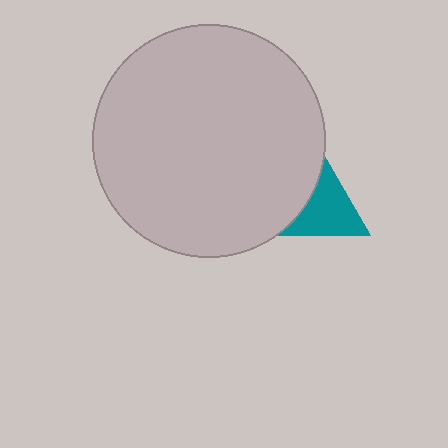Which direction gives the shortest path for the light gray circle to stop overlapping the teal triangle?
Moving left gives the shortest separation.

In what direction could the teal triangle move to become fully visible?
The teal triangle could move right. That would shift it out from behind the light gray circle entirely.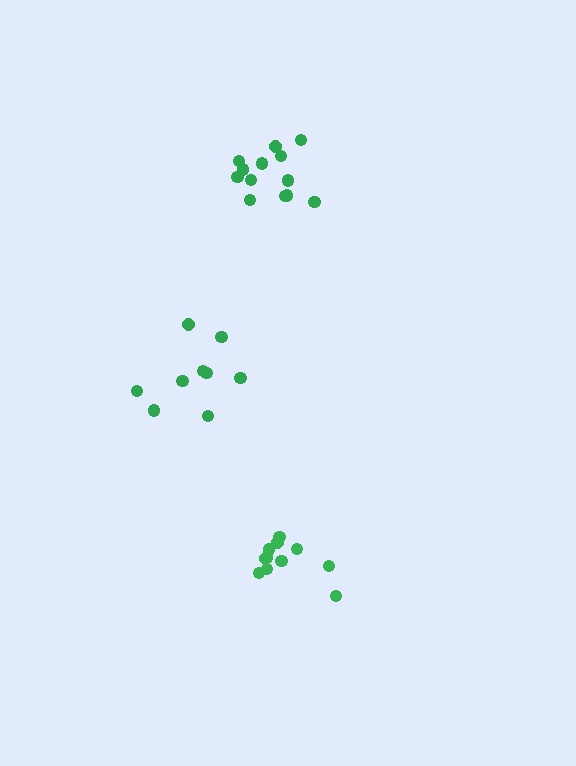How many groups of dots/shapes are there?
There are 3 groups.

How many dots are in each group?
Group 1: 11 dots, Group 2: 9 dots, Group 3: 13 dots (33 total).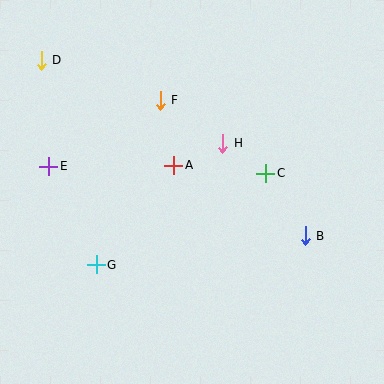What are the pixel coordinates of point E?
Point E is at (49, 166).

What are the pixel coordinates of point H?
Point H is at (223, 143).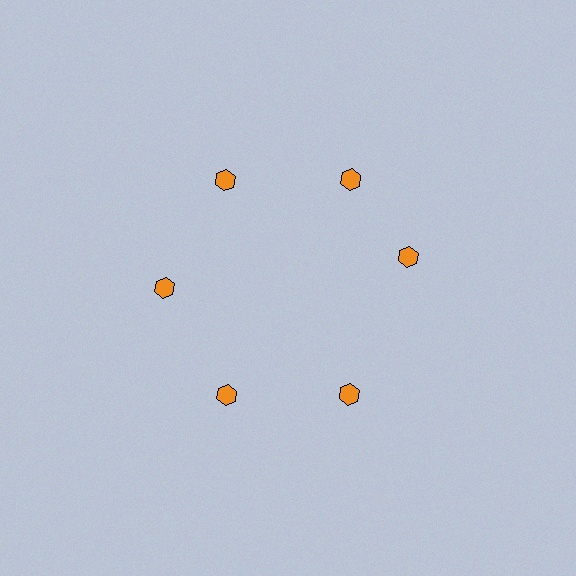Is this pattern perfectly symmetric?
No. The 6 orange hexagons are arranged in a ring, but one element near the 3 o'clock position is rotated out of alignment along the ring, breaking the 6-fold rotational symmetry.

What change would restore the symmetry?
The symmetry would be restored by rotating it back into even spacing with its neighbors so that all 6 hexagons sit at equal angles and equal distance from the center.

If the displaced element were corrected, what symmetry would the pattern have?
It would have 6-fold rotational symmetry — the pattern would map onto itself every 60 degrees.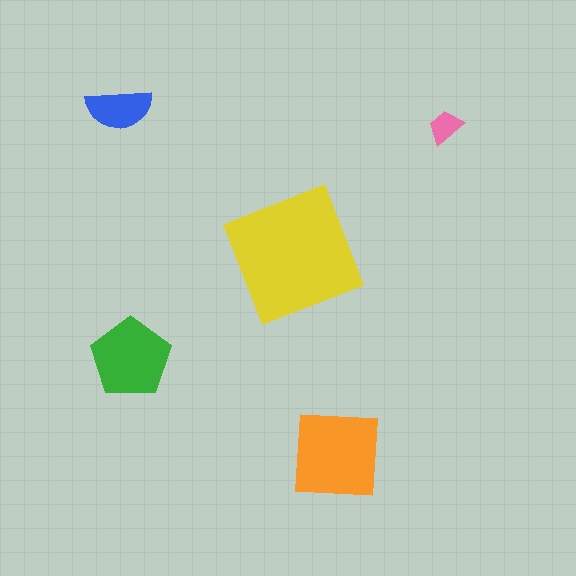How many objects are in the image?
There are 5 objects in the image.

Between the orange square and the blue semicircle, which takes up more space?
The orange square.